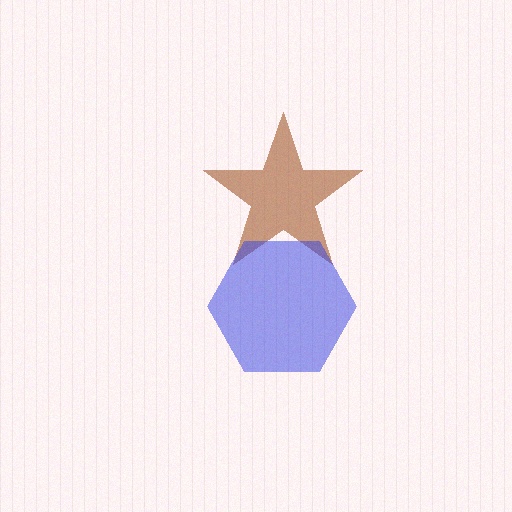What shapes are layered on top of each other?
The layered shapes are: a brown star, a blue hexagon.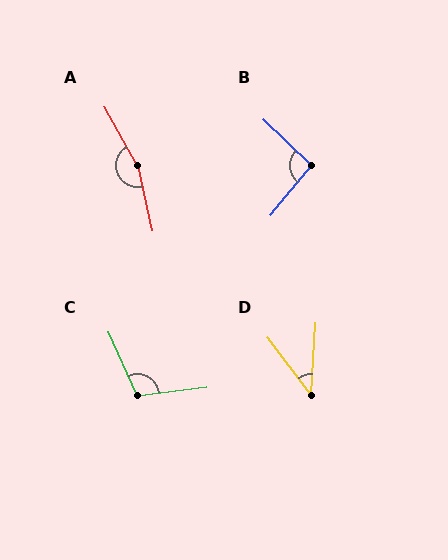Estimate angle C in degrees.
Approximately 107 degrees.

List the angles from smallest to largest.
D (41°), B (94°), C (107°), A (163°).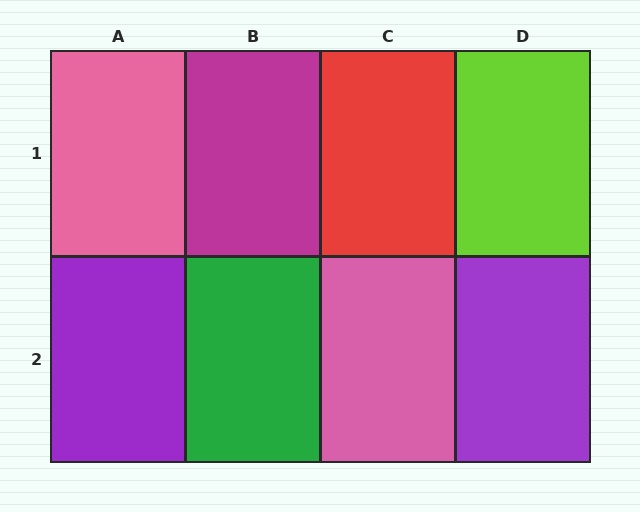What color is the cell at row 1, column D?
Lime.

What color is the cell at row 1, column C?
Red.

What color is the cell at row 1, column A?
Pink.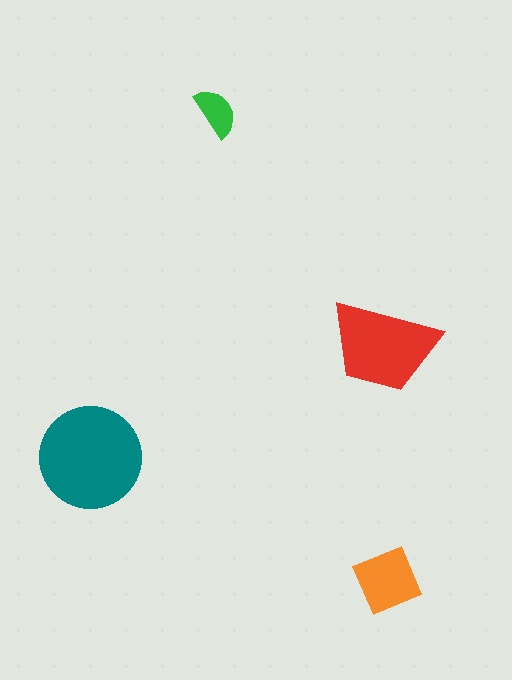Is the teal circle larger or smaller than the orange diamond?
Larger.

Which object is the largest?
The teal circle.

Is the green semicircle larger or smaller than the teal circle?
Smaller.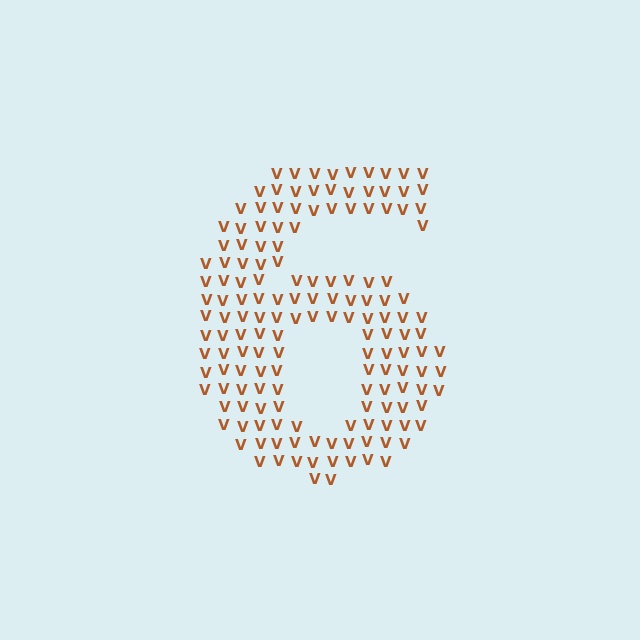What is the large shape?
The large shape is the digit 6.